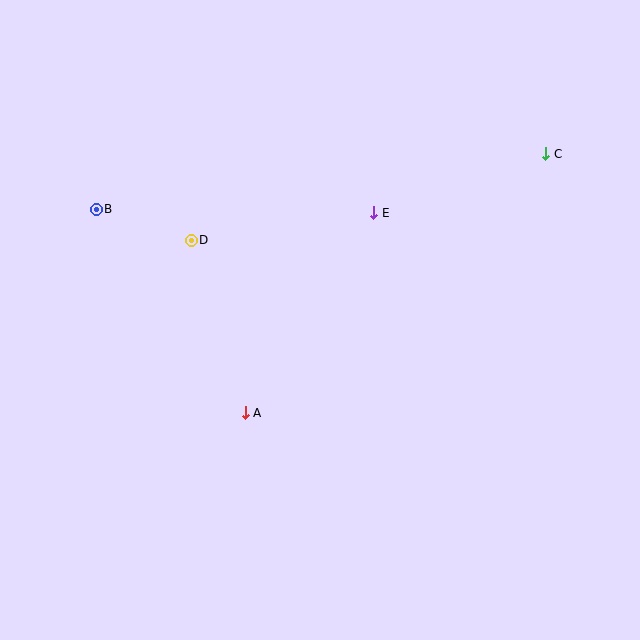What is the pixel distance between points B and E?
The distance between B and E is 277 pixels.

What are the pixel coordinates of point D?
Point D is at (191, 240).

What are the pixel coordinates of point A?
Point A is at (245, 413).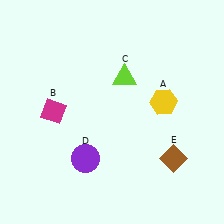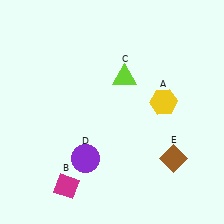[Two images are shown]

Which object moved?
The magenta diamond (B) moved down.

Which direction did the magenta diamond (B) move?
The magenta diamond (B) moved down.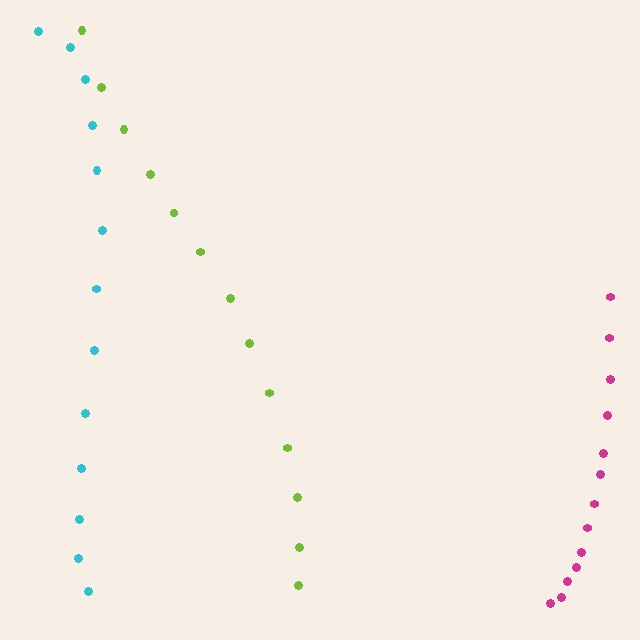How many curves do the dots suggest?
There are 3 distinct paths.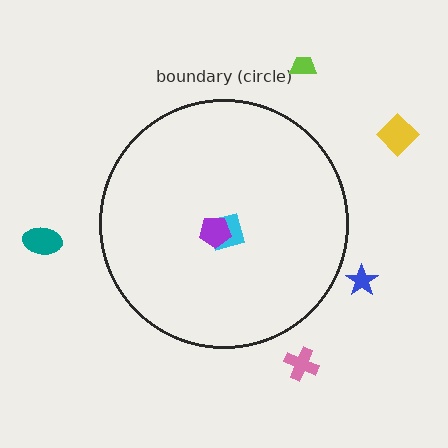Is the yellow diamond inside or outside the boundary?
Outside.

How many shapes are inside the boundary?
2 inside, 5 outside.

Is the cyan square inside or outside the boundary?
Inside.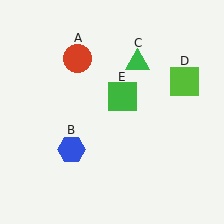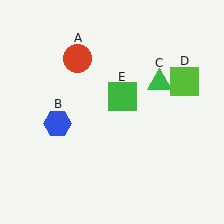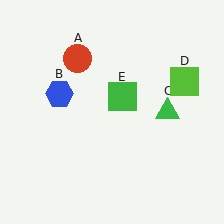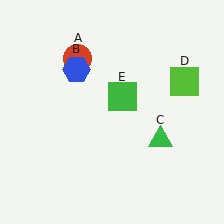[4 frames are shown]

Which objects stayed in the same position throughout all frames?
Red circle (object A) and lime square (object D) and green square (object E) remained stationary.